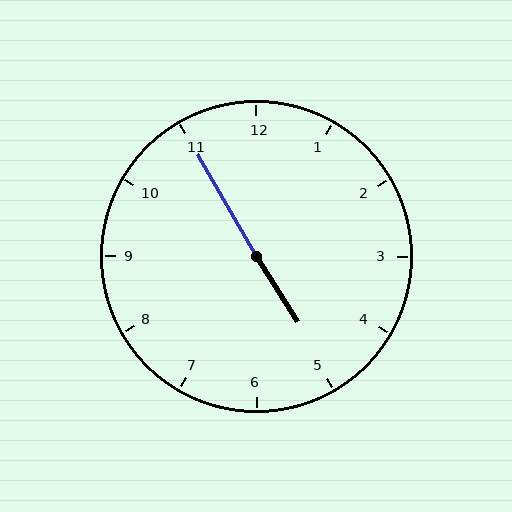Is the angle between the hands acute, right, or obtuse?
It is obtuse.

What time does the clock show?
4:55.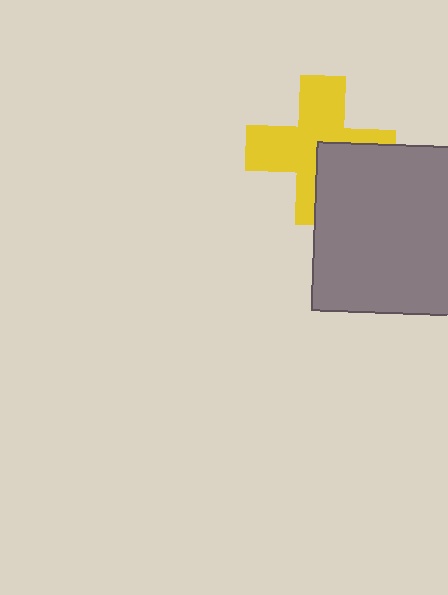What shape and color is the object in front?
The object in front is a gray square.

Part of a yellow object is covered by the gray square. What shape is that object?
It is a cross.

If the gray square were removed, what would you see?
You would see the complete yellow cross.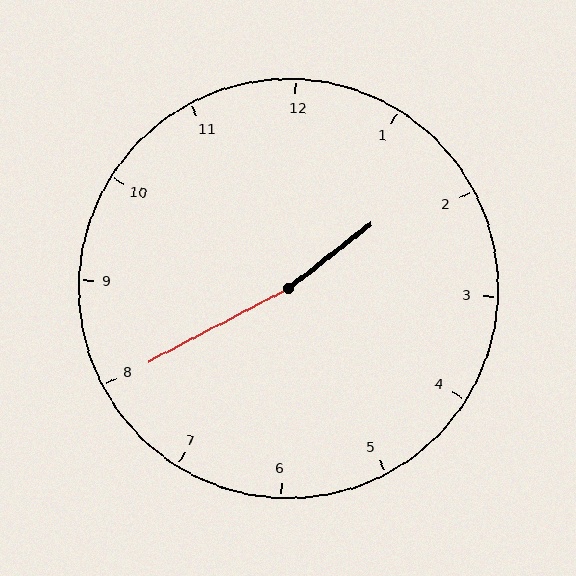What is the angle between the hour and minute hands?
Approximately 170 degrees.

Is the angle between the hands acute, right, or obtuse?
It is obtuse.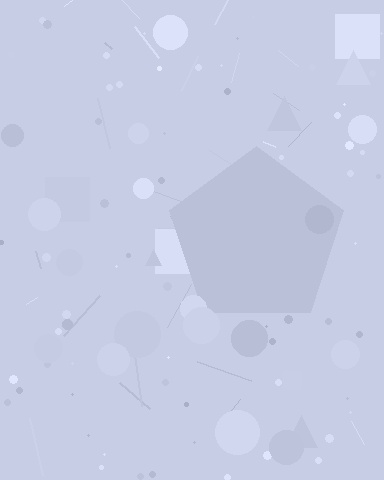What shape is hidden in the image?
A pentagon is hidden in the image.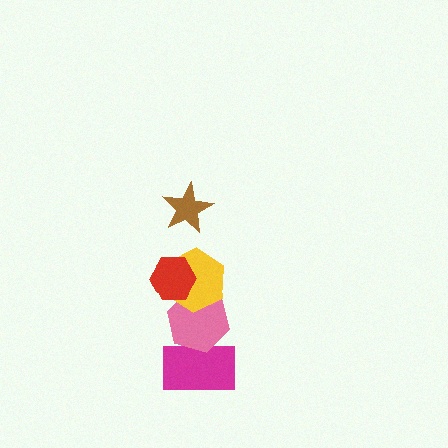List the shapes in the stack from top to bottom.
From top to bottom: the brown star, the red hexagon, the yellow hexagon, the pink hexagon, the magenta rectangle.